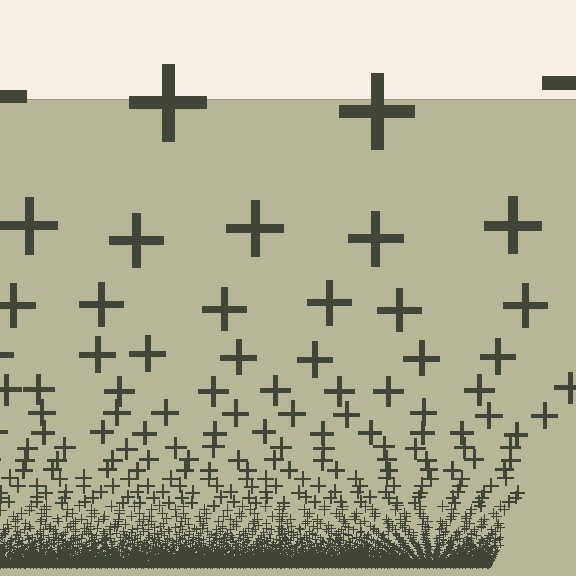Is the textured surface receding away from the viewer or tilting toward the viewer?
The surface appears to tilt toward the viewer. Texture elements get larger and sparser toward the top.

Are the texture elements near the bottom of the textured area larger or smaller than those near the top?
Smaller. The gradient is inverted — elements near the bottom are smaller and denser.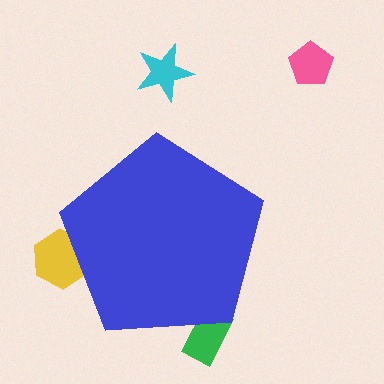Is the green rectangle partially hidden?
Yes, the green rectangle is partially hidden behind the blue pentagon.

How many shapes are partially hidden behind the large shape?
2 shapes are partially hidden.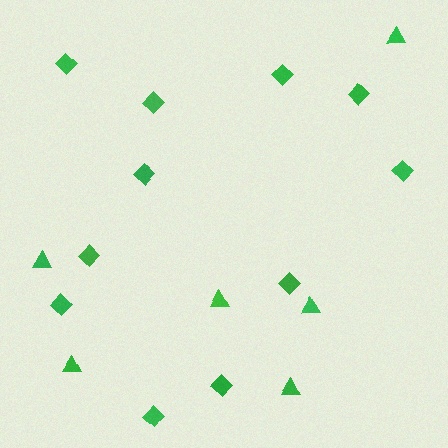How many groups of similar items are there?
There are 2 groups: one group of triangles (6) and one group of diamonds (11).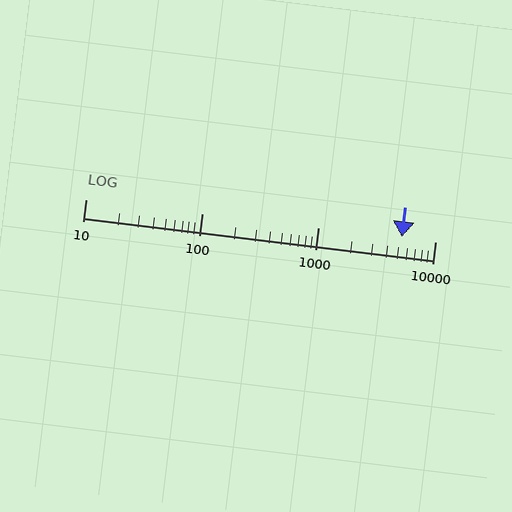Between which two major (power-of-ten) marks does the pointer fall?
The pointer is between 1000 and 10000.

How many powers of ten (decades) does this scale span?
The scale spans 3 decades, from 10 to 10000.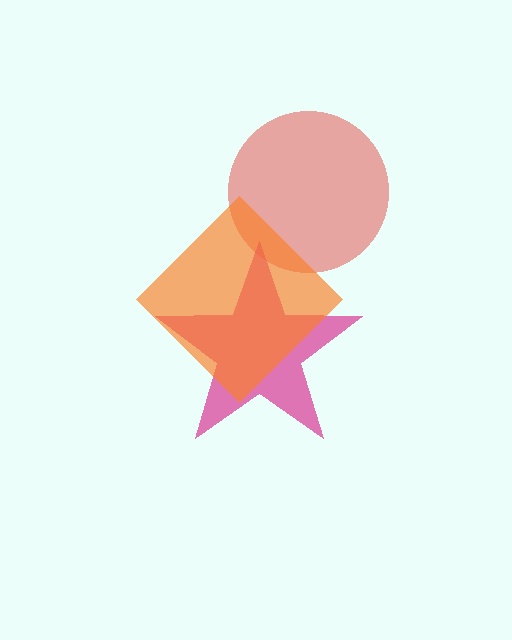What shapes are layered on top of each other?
The layered shapes are: a red circle, a magenta star, an orange diamond.